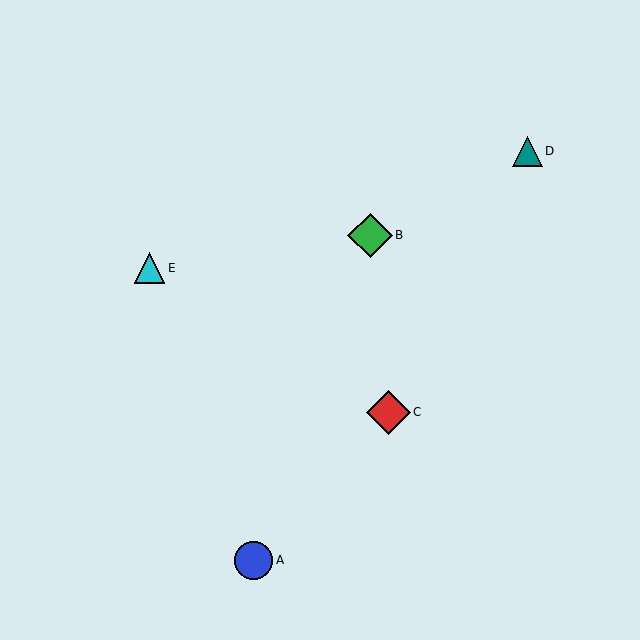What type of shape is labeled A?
Shape A is a blue circle.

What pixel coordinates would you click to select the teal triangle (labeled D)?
Click at (528, 151) to select the teal triangle D.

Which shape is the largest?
The green diamond (labeled B) is the largest.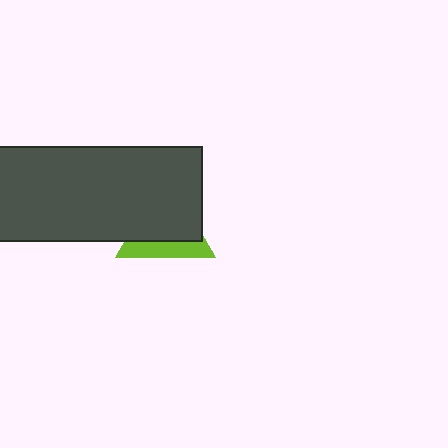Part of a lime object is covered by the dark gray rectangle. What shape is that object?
It is a triangle.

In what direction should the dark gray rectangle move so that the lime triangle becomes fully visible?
The dark gray rectangle should move up. That is the shortest direction to clear the overlap and leave the lime triangle fully visible.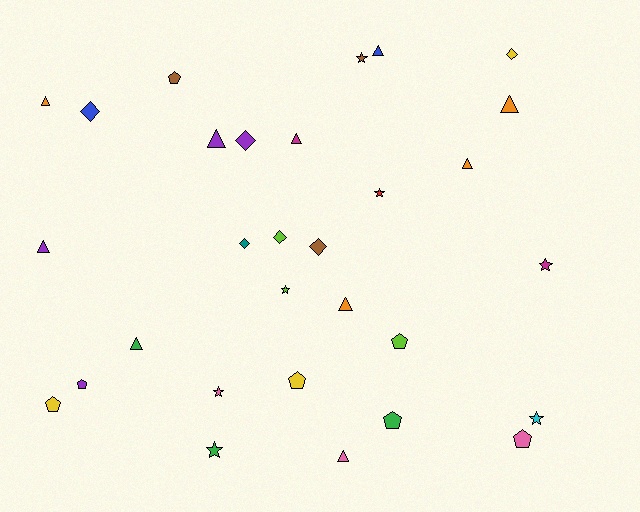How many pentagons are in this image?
There are 7 pentagons.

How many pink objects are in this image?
There are 3 pink objects.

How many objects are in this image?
There are 30 objects.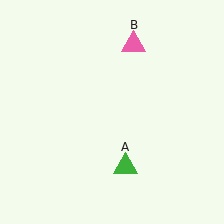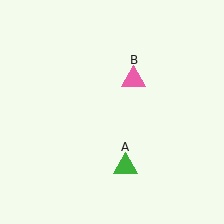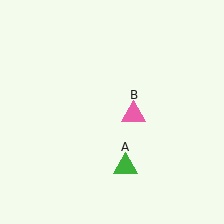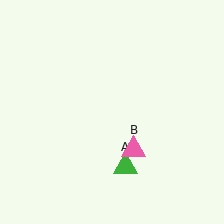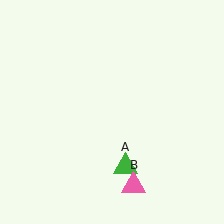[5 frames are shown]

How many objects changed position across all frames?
1 object changed position: pink triangle (object B).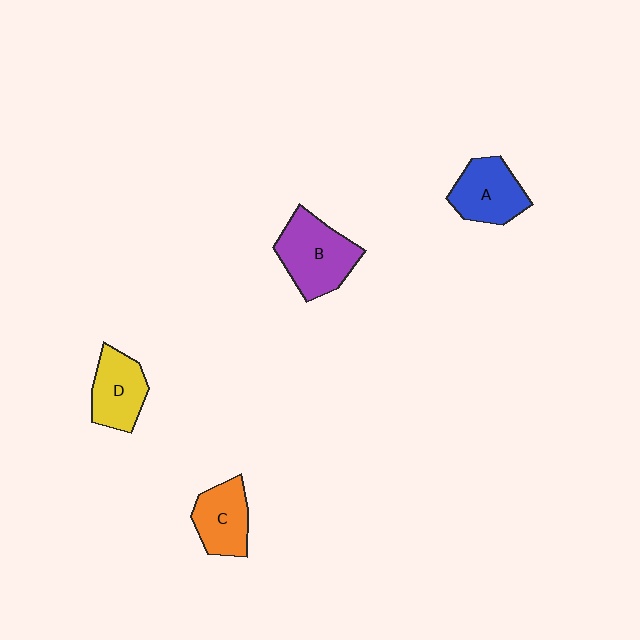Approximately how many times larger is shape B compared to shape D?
Approximately 1.3 times.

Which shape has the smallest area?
Shape C (orange).